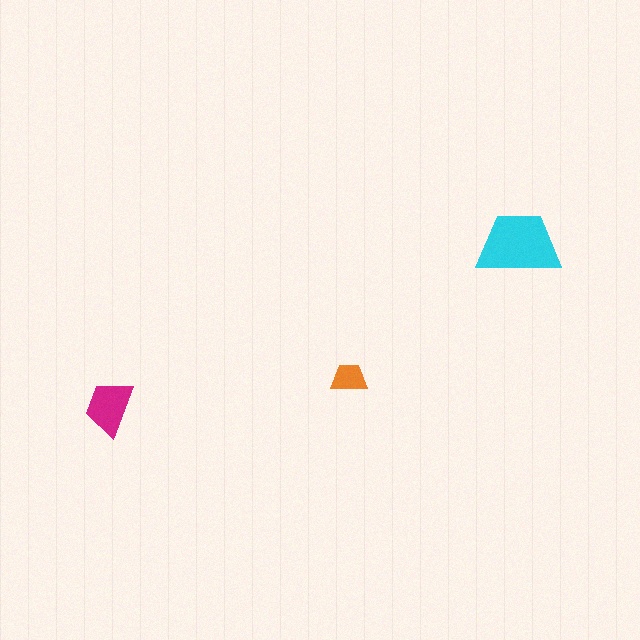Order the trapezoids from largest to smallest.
the cyan one, the magenta one, the orange one.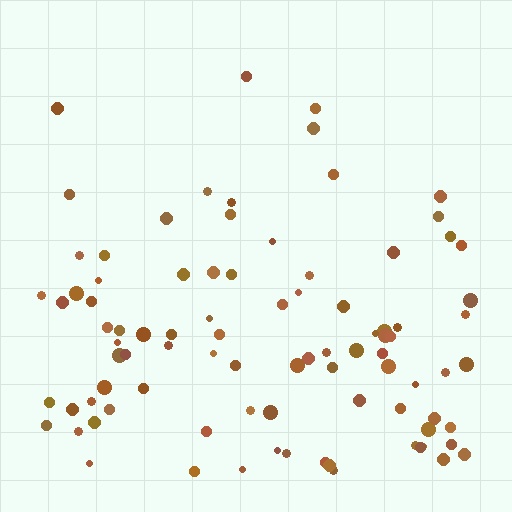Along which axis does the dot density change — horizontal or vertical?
Vertical.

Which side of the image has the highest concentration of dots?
The bottom.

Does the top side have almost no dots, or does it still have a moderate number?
Still a moderate number, just noticeably fewer than the bottom.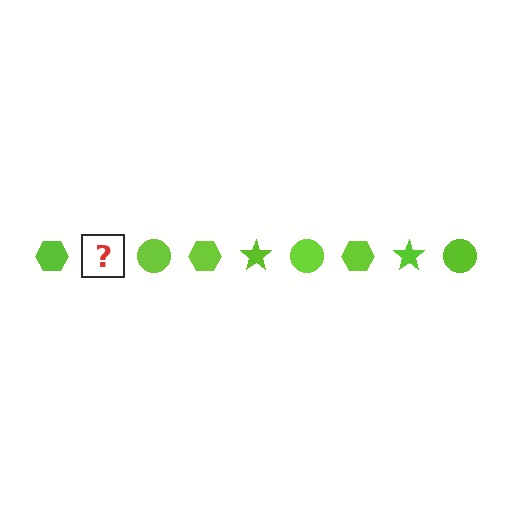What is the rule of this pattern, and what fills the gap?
The rule is that the pattern cycles through hexagon, star, circle shapes in lime. The gap should be filled with a lime star.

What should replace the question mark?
The question mark should be replaced with a lime star.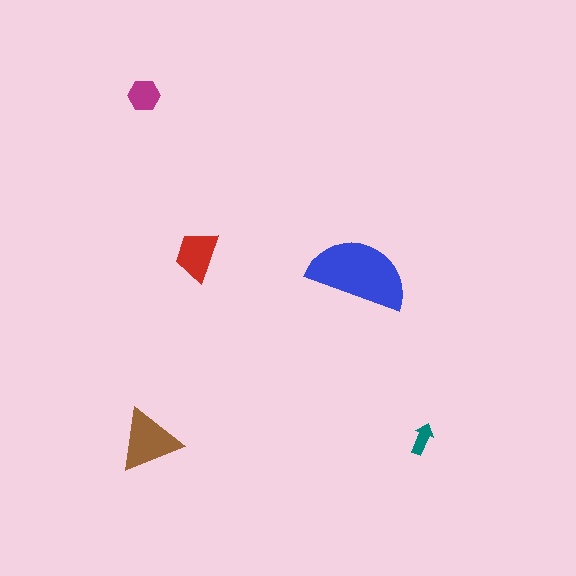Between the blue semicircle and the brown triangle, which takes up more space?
The blue semicircle.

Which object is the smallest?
The teal arrow.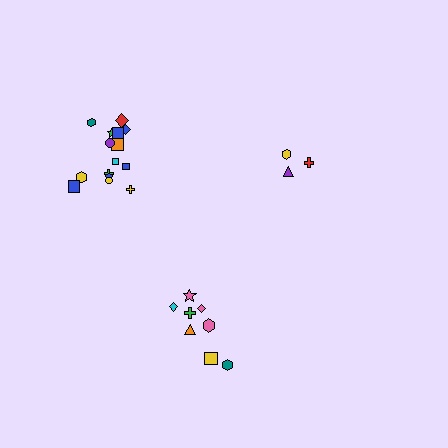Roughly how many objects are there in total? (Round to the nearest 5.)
Roughly 25 objects in total.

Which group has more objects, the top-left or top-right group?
The top-left group.